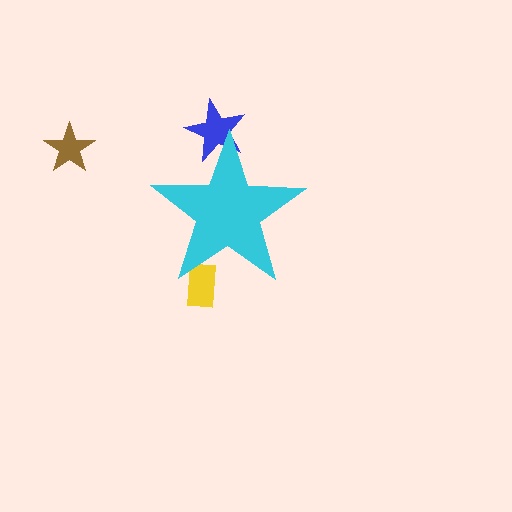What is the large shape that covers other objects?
A cyan star.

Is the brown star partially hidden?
No, the brown star is fully visible.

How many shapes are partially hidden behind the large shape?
2 shapes are partially hidden.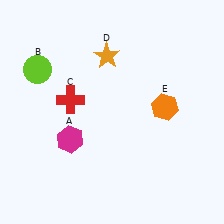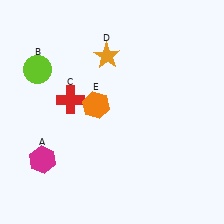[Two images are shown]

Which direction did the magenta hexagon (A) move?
The magenta hexagon (A) moved left.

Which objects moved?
The objects that moved are: the magenta hexagon (A), the orange hexagon (E).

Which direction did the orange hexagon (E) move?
The orange hexagon (E) moved left.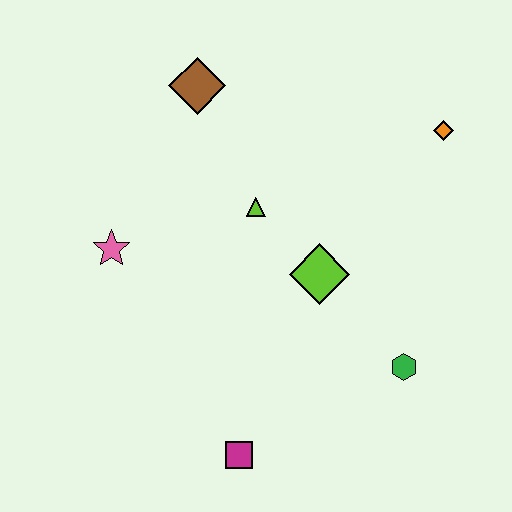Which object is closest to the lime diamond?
The lime triangle is closest to the lime diamond.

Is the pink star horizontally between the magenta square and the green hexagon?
No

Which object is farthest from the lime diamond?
The brown diamond is farthest from the lime diamond.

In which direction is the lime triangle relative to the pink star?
The lime triangle is to the right of the pink star.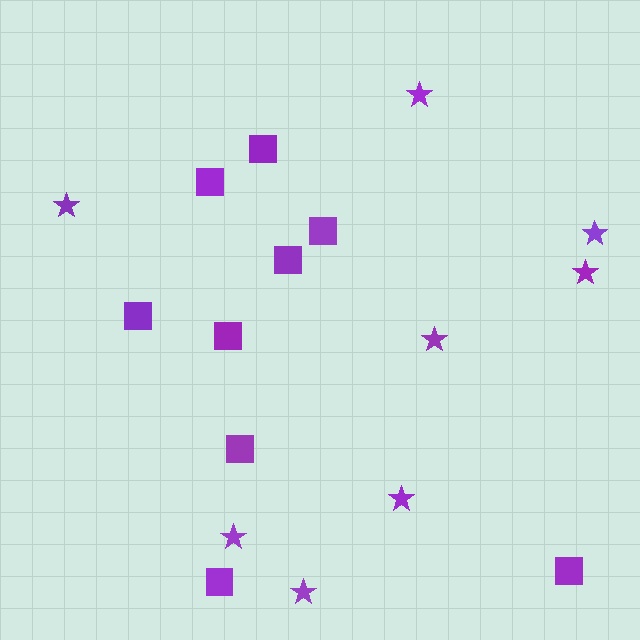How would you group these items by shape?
There are 2 groups: one group of stars (8) and one group of squares (9).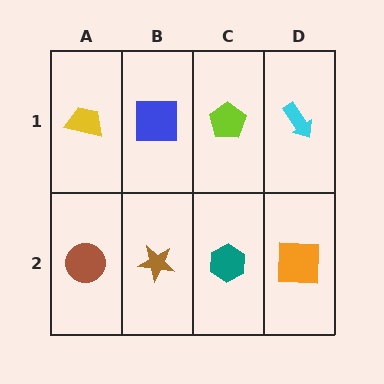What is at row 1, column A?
A yellow trapezoid.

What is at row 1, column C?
A lime pentagon.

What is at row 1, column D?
A cyan arrow.